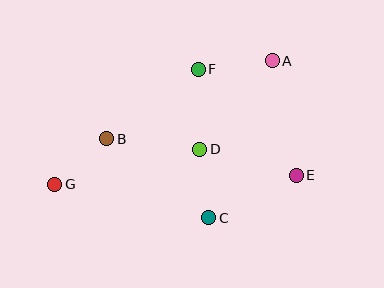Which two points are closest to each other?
Points B and G are closest to each other.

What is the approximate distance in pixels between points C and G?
The distance between C and G is approximately 157 pixels.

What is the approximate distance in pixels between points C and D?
The distance between C and D is approximately 69 pixels.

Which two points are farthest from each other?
Points A and G are farthest from each other.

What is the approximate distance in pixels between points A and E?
The distance between A and E is approximately 117 pixels.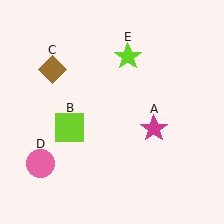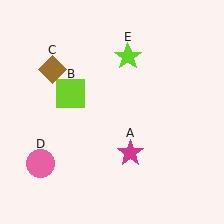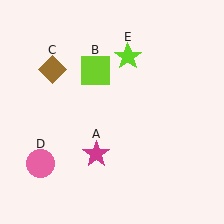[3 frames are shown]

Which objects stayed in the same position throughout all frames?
Brown diamond (object C) and pink circle (object D) and lime star (object E) remained stationary.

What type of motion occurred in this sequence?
The magenta star (object A), lime square (object B) rotated clockwise around the center of the scene.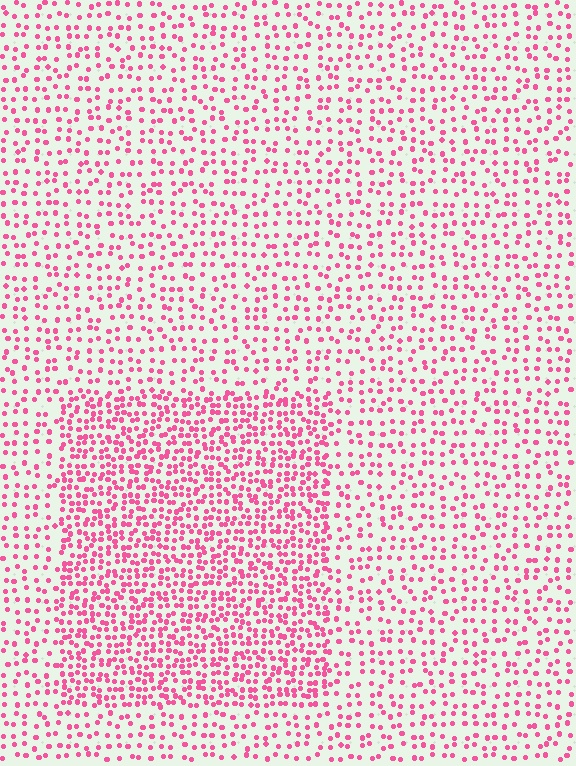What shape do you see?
I see a rectangle.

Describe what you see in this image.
The image contains small pink elements arranged at two different densities. A rectangle-shaped region is visible where the elements are more densely packed than the surrounding area.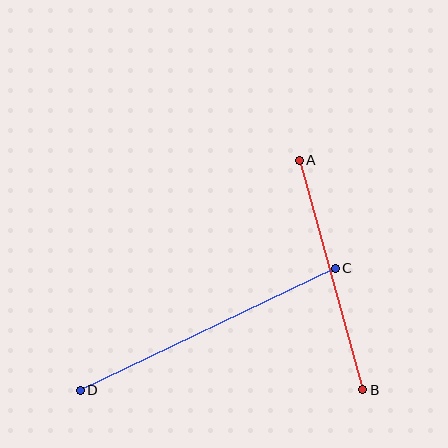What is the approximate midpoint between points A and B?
The midpoint is at approximately (331, 275) pixels.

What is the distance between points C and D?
The distance is approximately 282 pixels.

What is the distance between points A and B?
The distance is approximately 238 pixels.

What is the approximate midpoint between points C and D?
The midpoint is at approximately (208, 329) pixels.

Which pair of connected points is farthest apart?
Points C and D are farthest apart.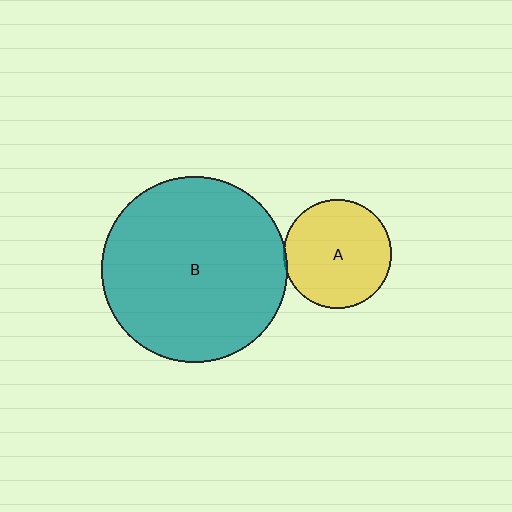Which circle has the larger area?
Circle B (teal).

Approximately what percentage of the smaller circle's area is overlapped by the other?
Approximately 5%.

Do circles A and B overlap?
Yes.